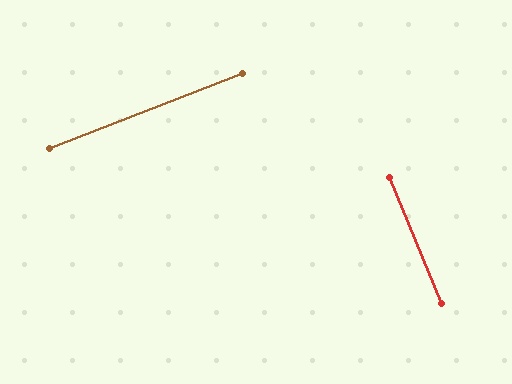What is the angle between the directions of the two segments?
Approximately 89 degrees.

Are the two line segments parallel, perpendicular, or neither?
Perpendicular — they meet at approximately 89°.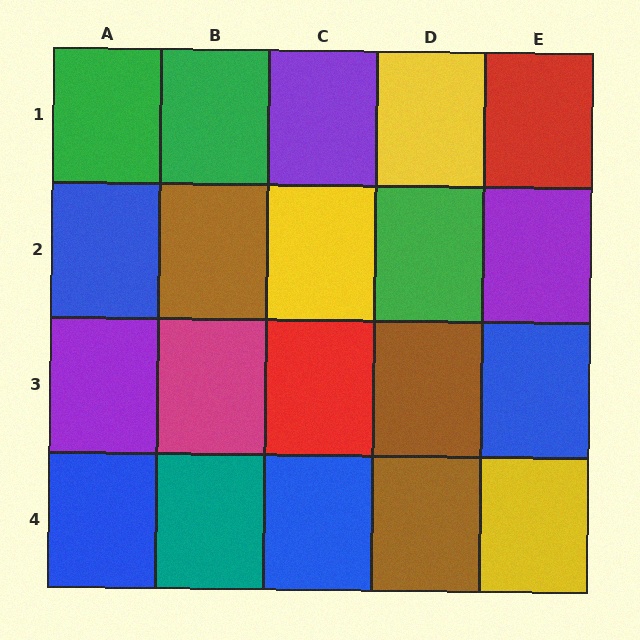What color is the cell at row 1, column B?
Green.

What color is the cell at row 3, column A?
Purple.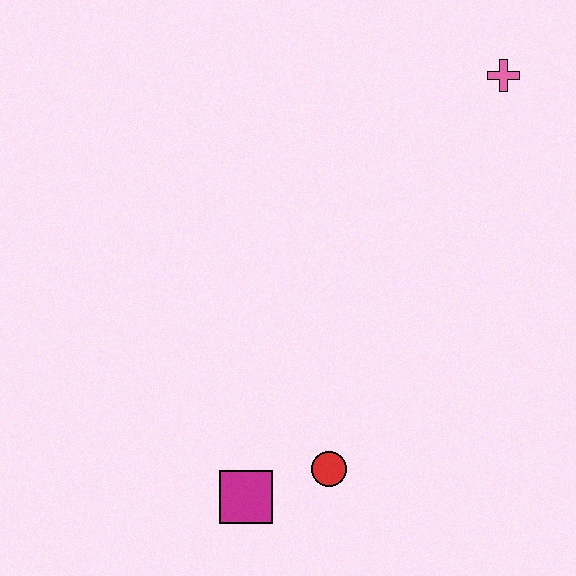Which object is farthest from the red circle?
The pink cross is farthest from the red circle.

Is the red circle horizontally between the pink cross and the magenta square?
Yes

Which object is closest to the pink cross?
The red circle is closest to the pink cross.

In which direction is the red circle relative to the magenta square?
The red circle is to the right of the magenta square.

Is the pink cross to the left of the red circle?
No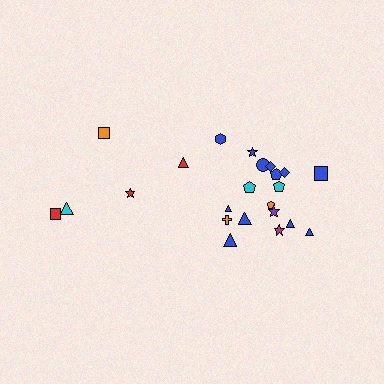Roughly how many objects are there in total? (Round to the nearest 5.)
Roughly 25 objects in total.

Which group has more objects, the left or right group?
The right group.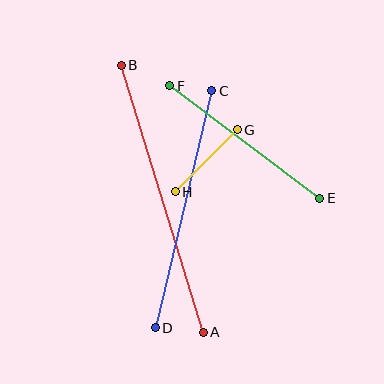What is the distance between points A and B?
The distance is approximately 279 pixels.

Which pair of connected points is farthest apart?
Points A and B are farthest apart.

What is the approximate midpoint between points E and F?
The midpoint is at approximately (245, 142) pixels.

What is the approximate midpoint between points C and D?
The midpoint is at approximately (184, 209) pixels.